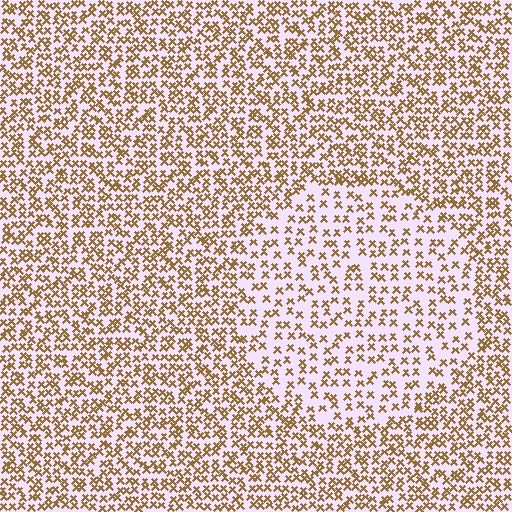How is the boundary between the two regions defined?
The boundary is defined by a change in element density (approximately 1.8x ratio). All elements are the same color, size, and shape.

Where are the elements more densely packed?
The elements are more densely packed outside the circle boundary.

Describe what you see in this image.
The image contains small brown elements arranged at two different densities. A circle-shaped region is visible where the elements are less densely packed than the surrounding area.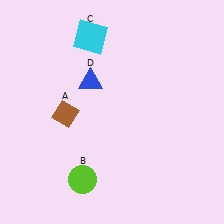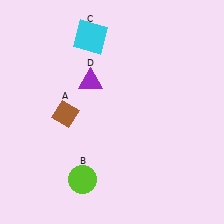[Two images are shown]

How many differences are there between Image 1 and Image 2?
There is 1 difference between the two images.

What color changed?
The triangle (D) changed from blue in Image 1 to purple in Image 2.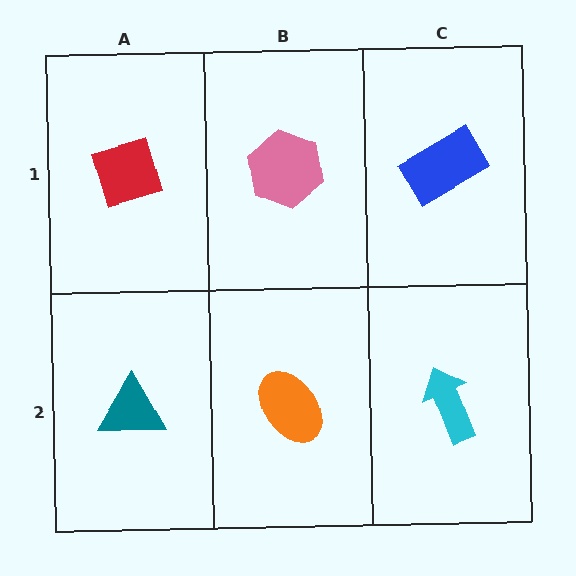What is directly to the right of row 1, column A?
A pink hexagon.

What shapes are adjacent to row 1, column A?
A teal triangle (row 2, column A), a pink hexagon (row 1, column B).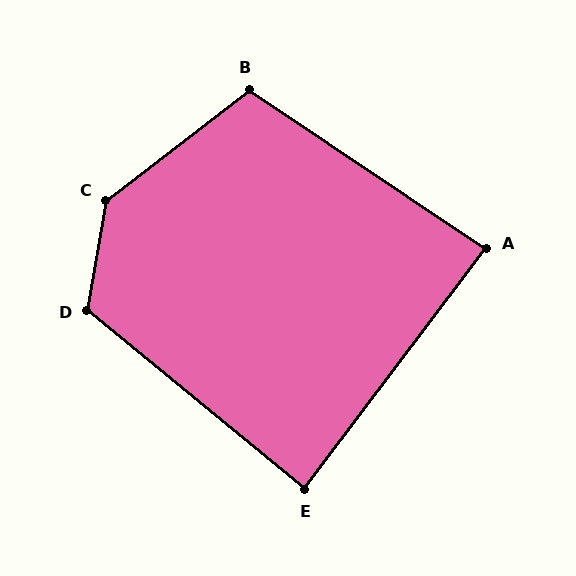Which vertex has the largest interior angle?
C, at approximately 137 degrees.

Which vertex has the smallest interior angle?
A, at approximately 87 degrees.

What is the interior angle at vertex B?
Approximately 108 degrees (obtuse).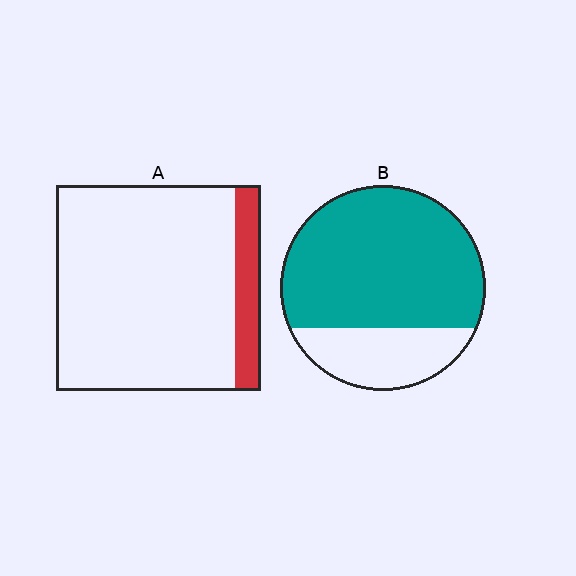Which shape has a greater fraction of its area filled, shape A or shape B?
Shape B.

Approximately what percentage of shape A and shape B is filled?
A is approximately 15% and B is approximately 75%.